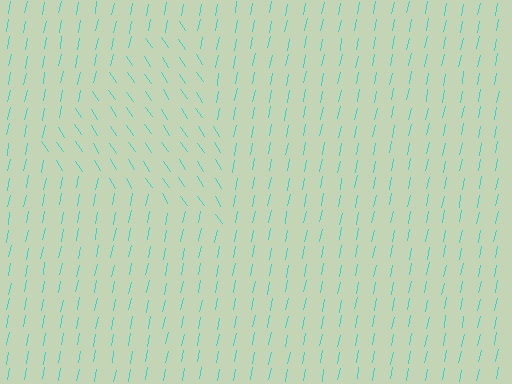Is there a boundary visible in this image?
Yes, there is a texture boundary formed by a change in line orientation.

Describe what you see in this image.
The image is filled with small cyan line segments. A triangle region in the image has lines oriented differently from the surrounding lines, creating a visible texture boundary.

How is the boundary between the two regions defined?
The boundary is defined purely by a change in line orientation (approximately 45 degrees difference). All lines are the same color and thickness.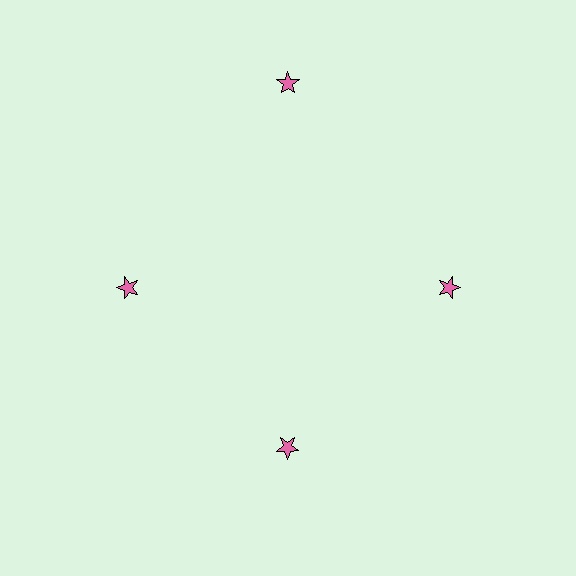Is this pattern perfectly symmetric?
No. The 4 pink stars are arranged in a ring, but one element near the 12 o'clock position is pushed outward from the center, breaking the 4-fold rotational symmetry.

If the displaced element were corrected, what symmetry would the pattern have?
It would have 4-fold rotational symmetry — the pattern would map onto itself every 90 degrees.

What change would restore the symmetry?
The symmetry would be restored by moving it inward, back onto the ring so that all 4 stars sit at equal angles and equal distance from the center.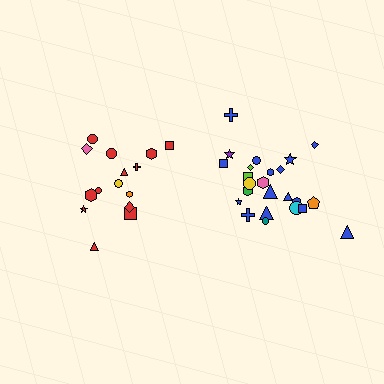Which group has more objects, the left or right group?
The right group.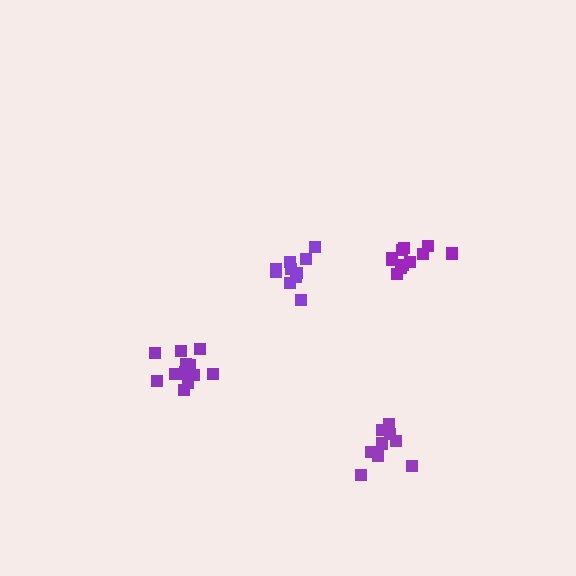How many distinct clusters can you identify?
There are 4 distinct clusters.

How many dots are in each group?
Group 1: 11 dots, Group 2: 12 dots, Group 3: 9 dots, Group 4: 10 dots (42 total).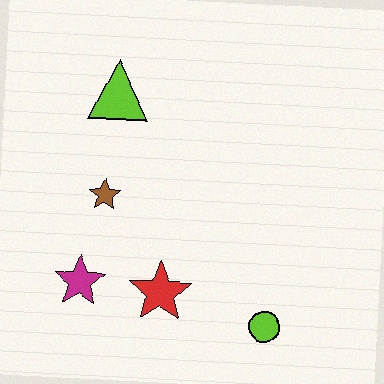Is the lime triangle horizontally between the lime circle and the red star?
No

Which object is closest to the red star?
The magenta star is closest to the red star.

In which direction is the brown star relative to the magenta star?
The brown star is above the magenta star.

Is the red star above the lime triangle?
No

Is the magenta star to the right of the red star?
No